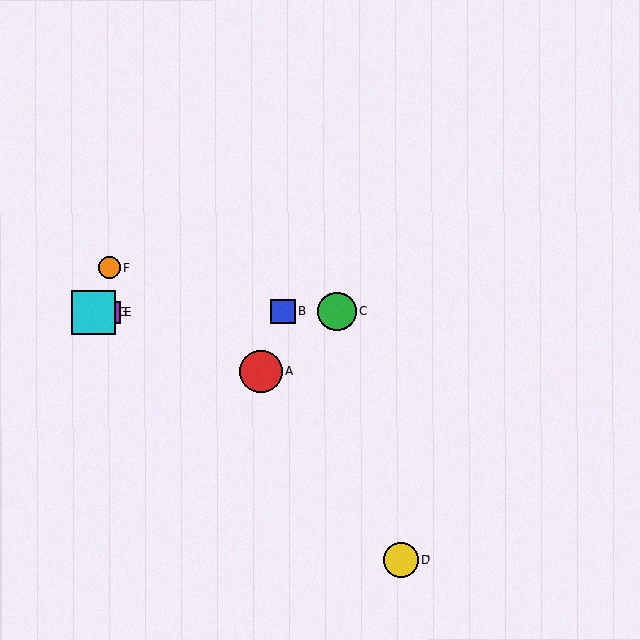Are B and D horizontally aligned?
No, B is at y≈312 and D is at y≈560.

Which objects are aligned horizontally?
Objects B, C, E, G are aligned horizontally.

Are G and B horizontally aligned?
Yes, both are at y≈312.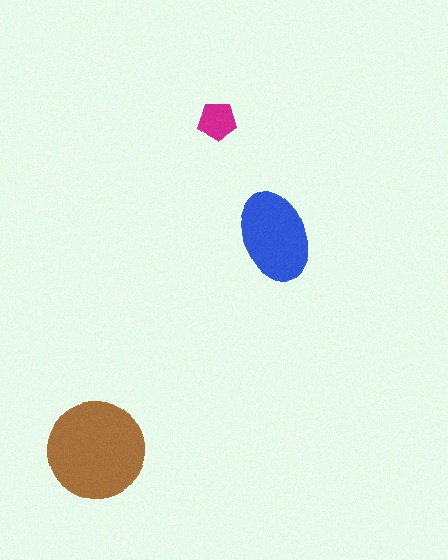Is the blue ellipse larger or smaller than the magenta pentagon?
Larger.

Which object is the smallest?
The magenta pentagon.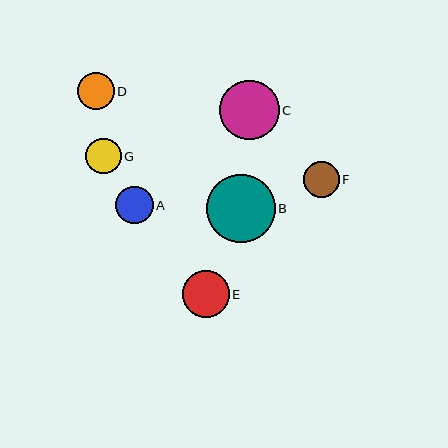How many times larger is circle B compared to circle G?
Circle B is approximately 1.9 times the size of circle G.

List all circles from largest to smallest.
From largest to smallest: B, C, E, A, D, F, G.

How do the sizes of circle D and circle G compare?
Circle D and circle G are approximately the same size.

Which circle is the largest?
Circle B is the largest with a size of approximately 68 pixels.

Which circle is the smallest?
Circle G is the smallest with a size of approximately 36 pixels.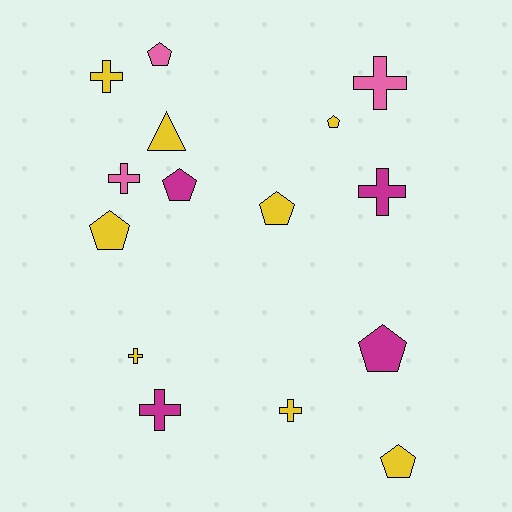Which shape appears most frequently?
Pentagon, with 7 objects.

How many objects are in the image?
There are 15 objects.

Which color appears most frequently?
Yellow, with 8 objects.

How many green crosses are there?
There are no green crosses.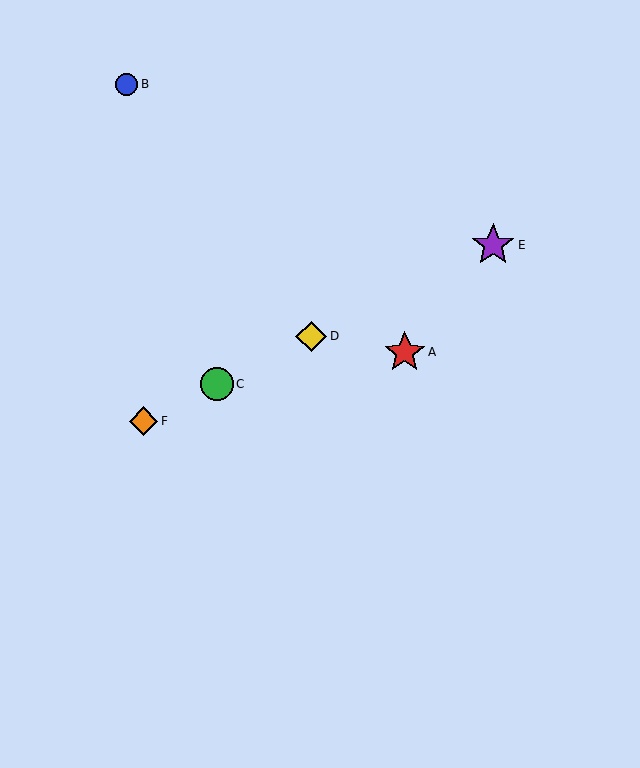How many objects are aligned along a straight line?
4 objects (C, D, E, F) are aligned along a straight line.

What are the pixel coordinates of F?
Object F is at (143, 421).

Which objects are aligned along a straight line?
Objects C, D, E, F are aligned along a straight line.